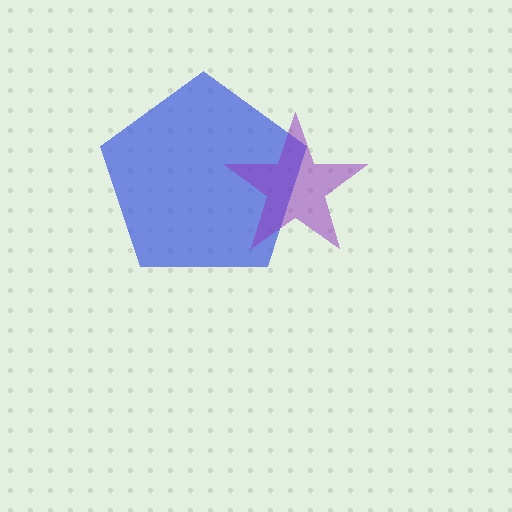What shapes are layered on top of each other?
The layered shapes are: a blue pentagon, a purple star.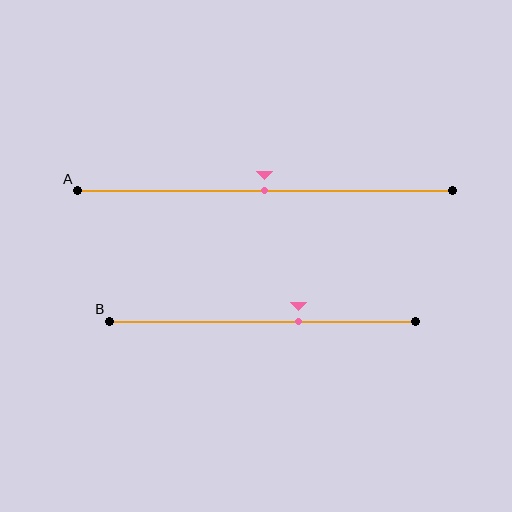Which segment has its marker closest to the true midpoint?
Segment A has its marker closest to the true midpoint.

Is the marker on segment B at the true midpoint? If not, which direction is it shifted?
No, the marker on segment B is shifted to the right by about 12% of the segment length.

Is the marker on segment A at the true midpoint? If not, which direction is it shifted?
Yes, the marker on segment A is at the true midpoint.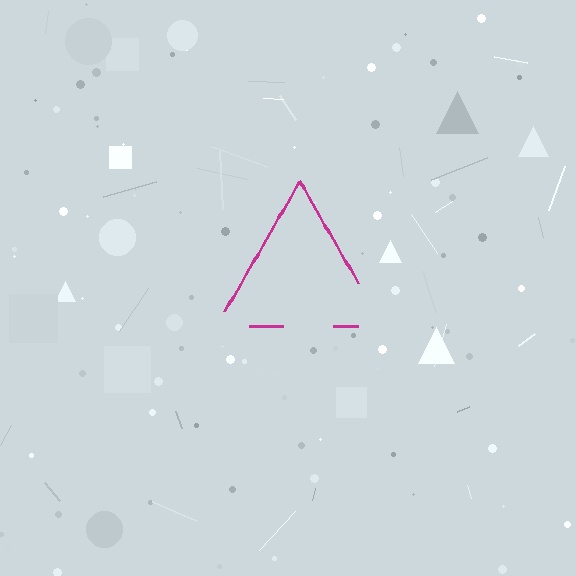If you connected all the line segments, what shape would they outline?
They would outline a triangle.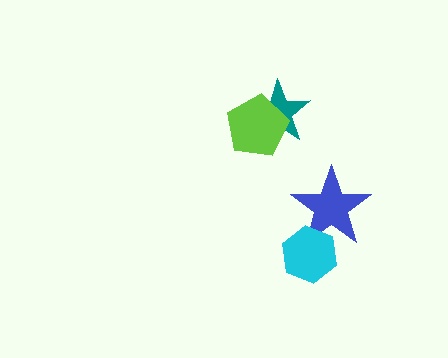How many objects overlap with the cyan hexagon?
1 object overlaps with the cyan hexagon.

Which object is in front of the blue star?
The cyan hexagon is in front of the blue star.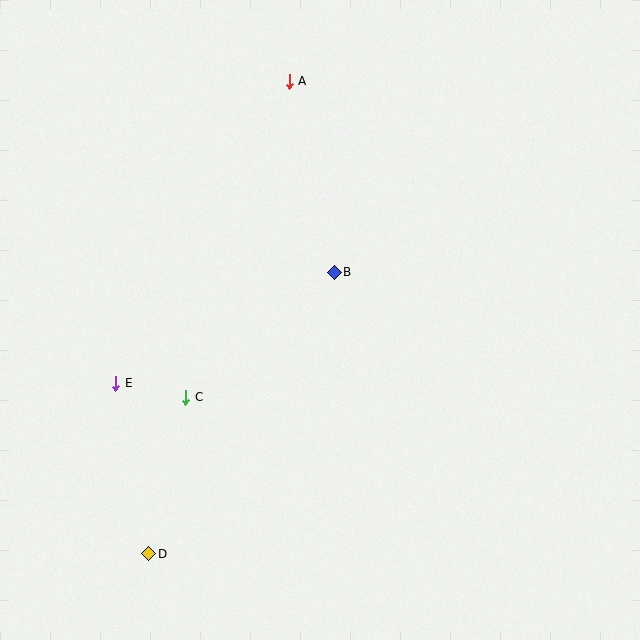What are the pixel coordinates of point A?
Point A is at (289, 81).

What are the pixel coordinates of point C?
Point C is at (186, 397).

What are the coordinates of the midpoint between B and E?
The midpoint between B and E is at (225, 328).